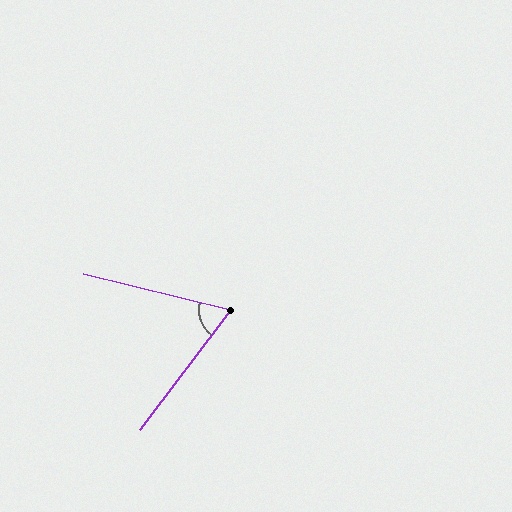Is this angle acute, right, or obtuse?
It is acute.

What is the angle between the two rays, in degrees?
Approximately 66 degrees.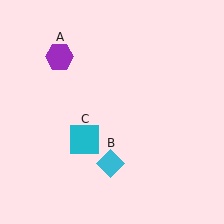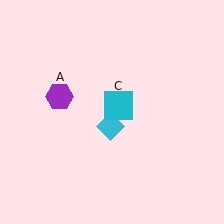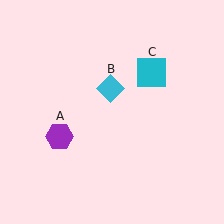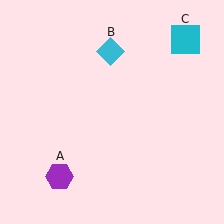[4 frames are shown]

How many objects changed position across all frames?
3 objects changed position: purple hexagon (object A), cyan diamond (object B), cyan square (object C).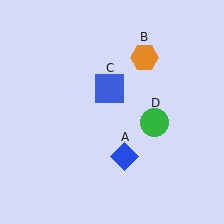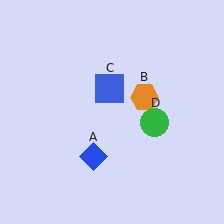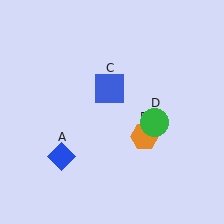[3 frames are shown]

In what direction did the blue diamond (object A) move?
The blue diamond (object A) moved left.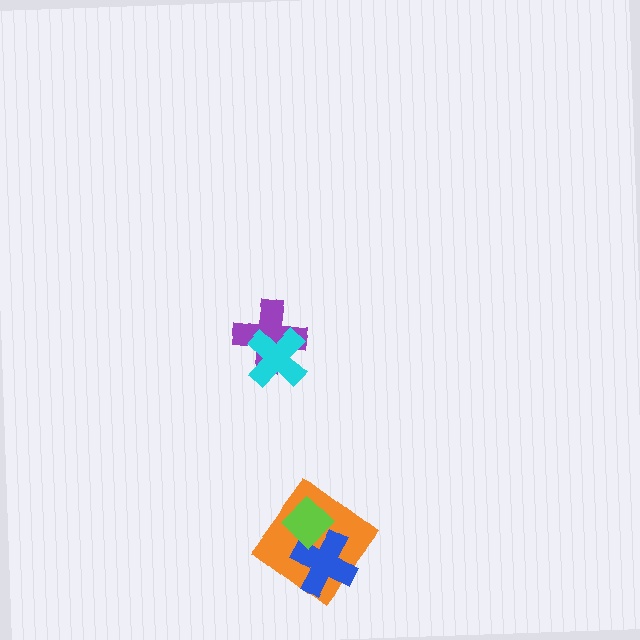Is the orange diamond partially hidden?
Yes, it is partially covered by another shape.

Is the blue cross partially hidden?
Yes, it is partially covered by another shape.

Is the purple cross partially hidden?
Yes, it is partially covered by another shape.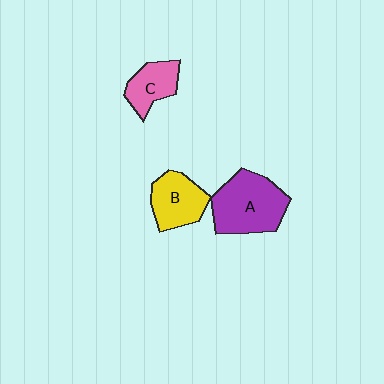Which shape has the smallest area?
Shape C (pink).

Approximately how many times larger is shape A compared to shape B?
Approximately 1.5 times.